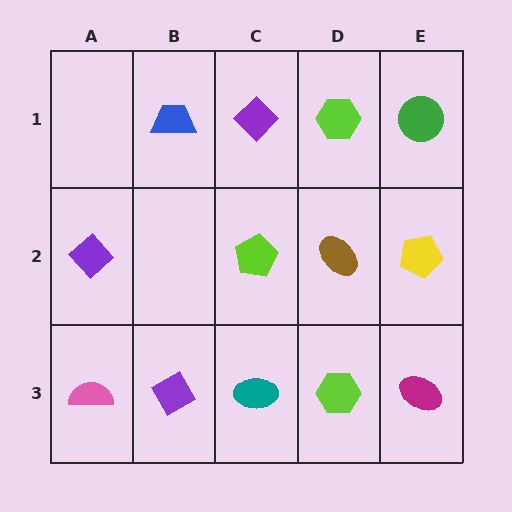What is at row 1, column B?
A blue trapezoid.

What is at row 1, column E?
A green circle.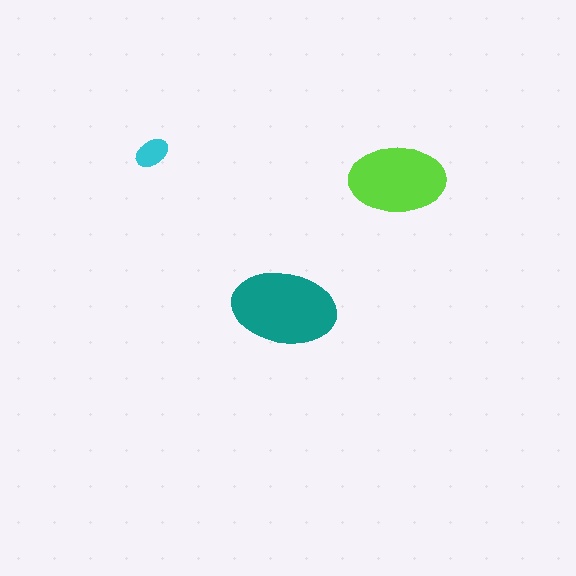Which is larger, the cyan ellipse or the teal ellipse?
The teal one.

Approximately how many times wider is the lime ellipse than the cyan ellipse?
About 3 times wider.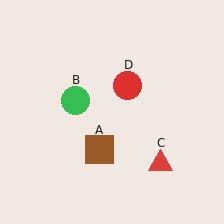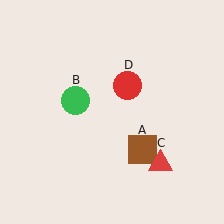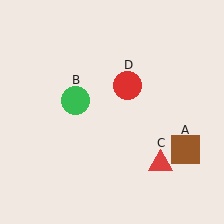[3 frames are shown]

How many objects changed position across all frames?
1 object changed position: brown square (object A).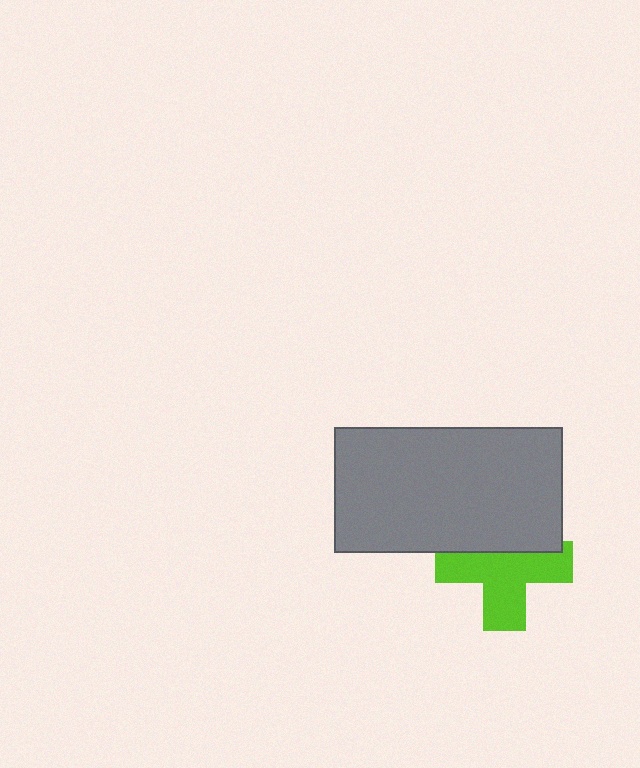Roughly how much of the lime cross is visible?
About half of it is visible (roughly 64%).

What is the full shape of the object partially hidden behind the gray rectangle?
The partially hidden object is a lime cross.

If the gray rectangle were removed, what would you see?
You would see the complete lime cross.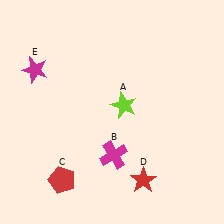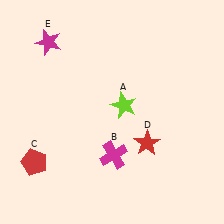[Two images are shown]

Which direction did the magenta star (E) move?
The magenta star (E) moved up.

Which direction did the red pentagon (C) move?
The red pentagon (C) moved left.